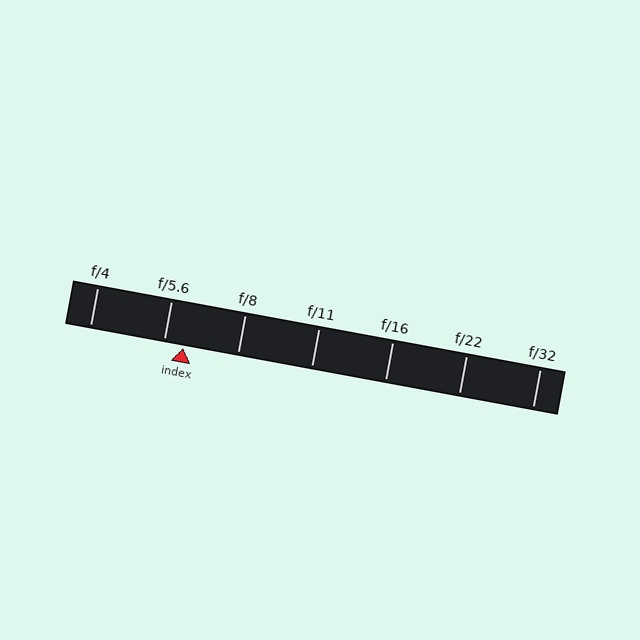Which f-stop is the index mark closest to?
The index mark is closest to f/5.6.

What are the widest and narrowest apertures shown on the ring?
The widest aperture shown is f/4 and the narrowest is f/32.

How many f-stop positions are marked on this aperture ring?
There are 7 f-stop positions marked.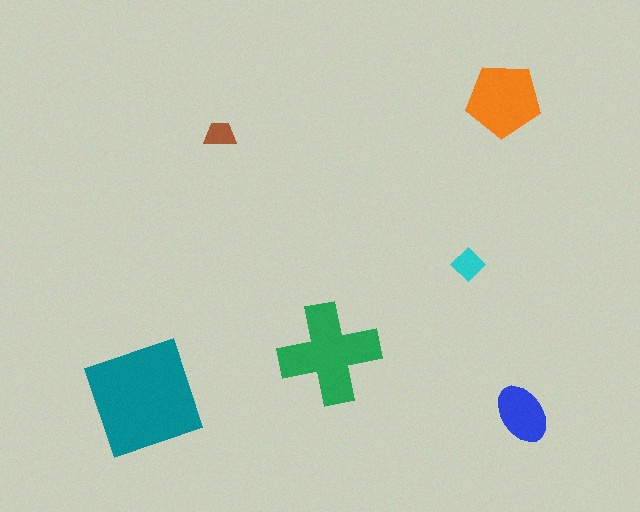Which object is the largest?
The teal square.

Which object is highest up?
The orange pentagon is topmost.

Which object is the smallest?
The brown trapezoid.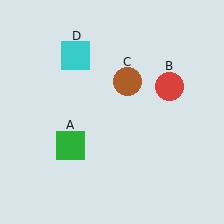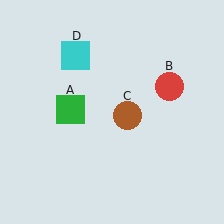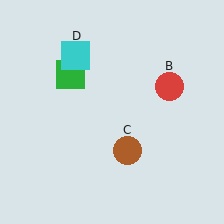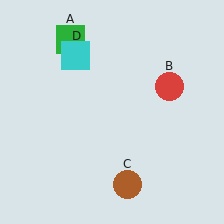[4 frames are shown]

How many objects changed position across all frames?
2 objects changed position: green square (object A), brown circle (object C).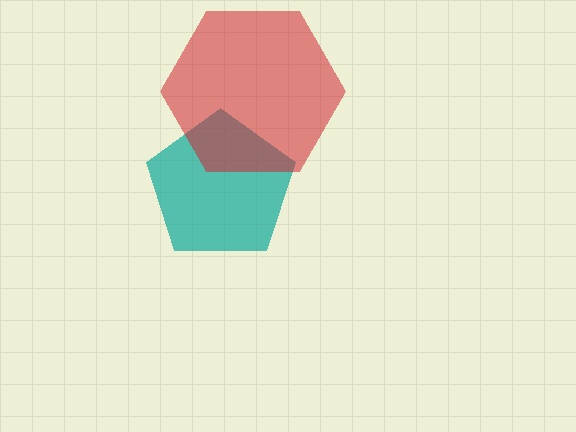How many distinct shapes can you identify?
There are 2 distinct shapes: a teal pentagon, a red hexagon.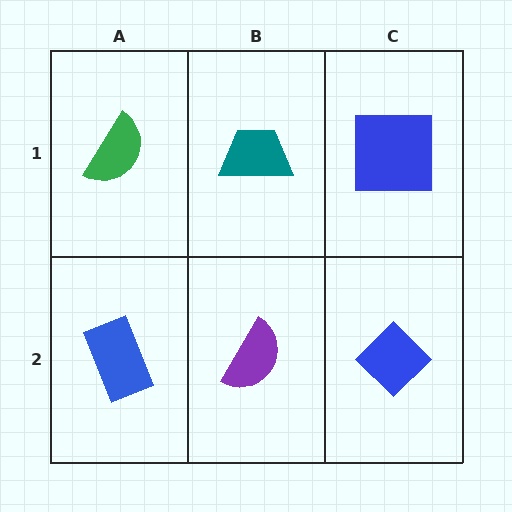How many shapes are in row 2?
3 shapes.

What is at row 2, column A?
A blue rectangle.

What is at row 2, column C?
A blue diamond.